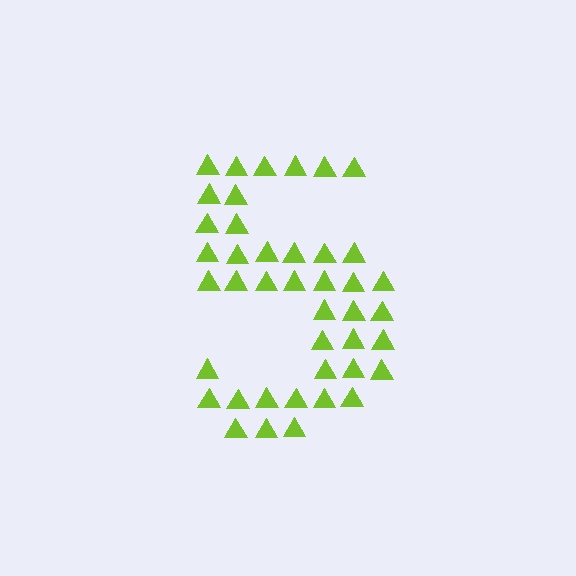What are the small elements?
The small elements are triangles.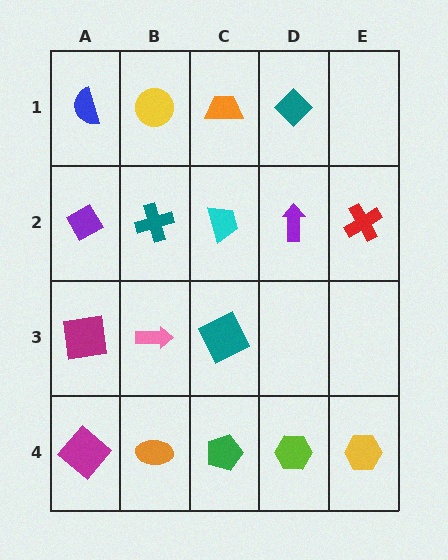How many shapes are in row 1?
4 shapes.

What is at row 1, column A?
A blue semicircle.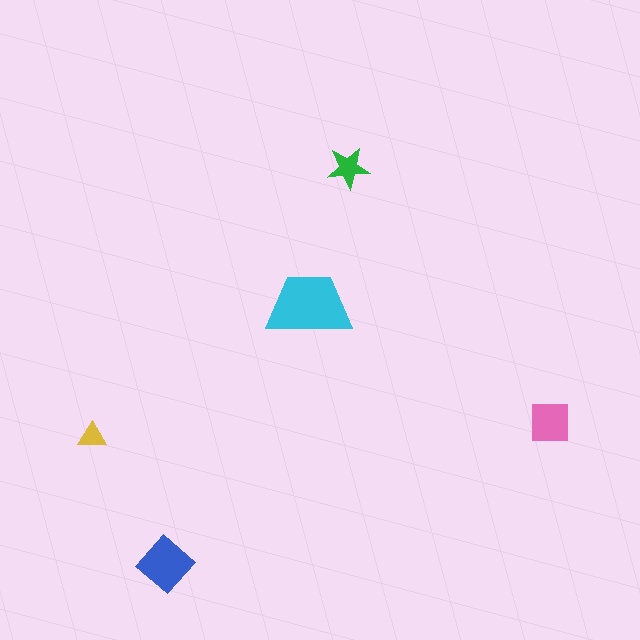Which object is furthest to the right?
The pink square is rightmost.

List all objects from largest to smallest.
The cyan trapezoid, the blue diamond, the pink square, the green star, the yellow triangle.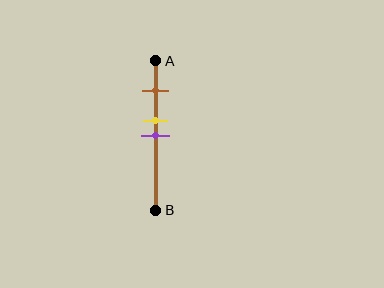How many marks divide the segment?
There are 3 marks dividing the segment.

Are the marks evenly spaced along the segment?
No, the marks are not evenly spaced.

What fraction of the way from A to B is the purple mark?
The purple mark is approximately 50% (0.5) of the way from A to B.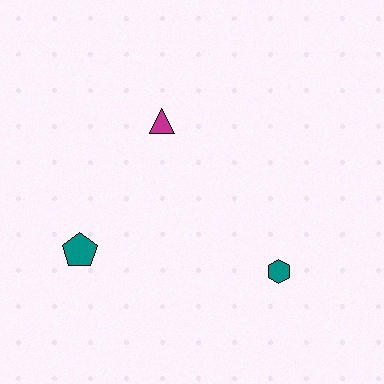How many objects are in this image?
There are 3 objects.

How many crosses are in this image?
There are no crosses.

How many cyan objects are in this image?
There are no cyan objects.